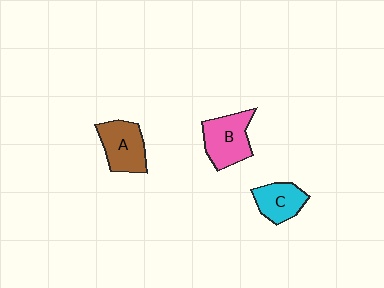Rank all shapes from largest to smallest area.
From largest to smallest: B (pink), A (brown), C (cyan).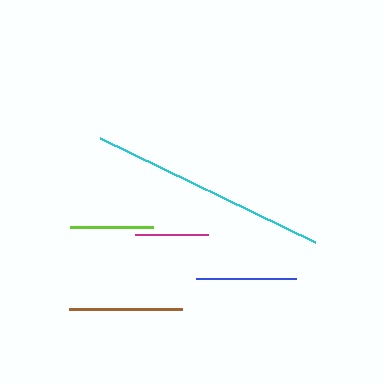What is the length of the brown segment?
The brown segment is approximately 113 pixels long.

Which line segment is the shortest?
The magenta line is the shortest at approximately 73 pixels.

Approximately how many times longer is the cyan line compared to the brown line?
The cyan line is approximately 2.1 times the length of the brown line.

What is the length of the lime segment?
The lime segment is approximately 83 pixels long.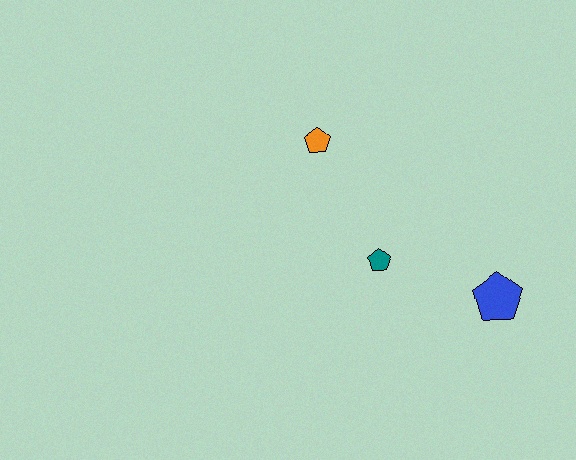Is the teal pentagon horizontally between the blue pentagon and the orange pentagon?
Yes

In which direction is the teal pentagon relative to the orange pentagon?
The teal pentagon is below the orange pentagon.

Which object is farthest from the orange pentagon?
The blue pentagon is farthest from the orange pentagon.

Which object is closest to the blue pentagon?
The teal pentagon is closest to the blue pentagon.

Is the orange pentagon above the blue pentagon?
Yes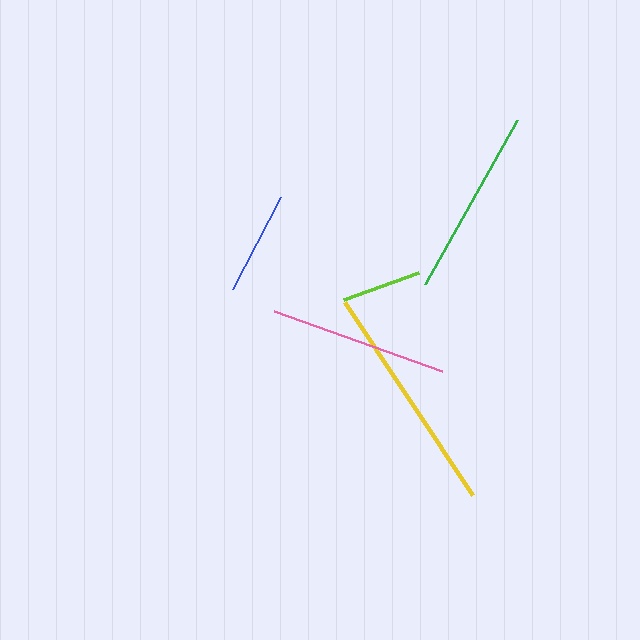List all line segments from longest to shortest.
From longest to shortest: yellow, green, pink, blue, lime.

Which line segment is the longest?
The yellow line is the longest at approximately 232 pixels.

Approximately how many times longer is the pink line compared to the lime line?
The pink line is approximately 2.3 times the length of the lime line.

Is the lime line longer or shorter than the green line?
The green line is longer than the lime line.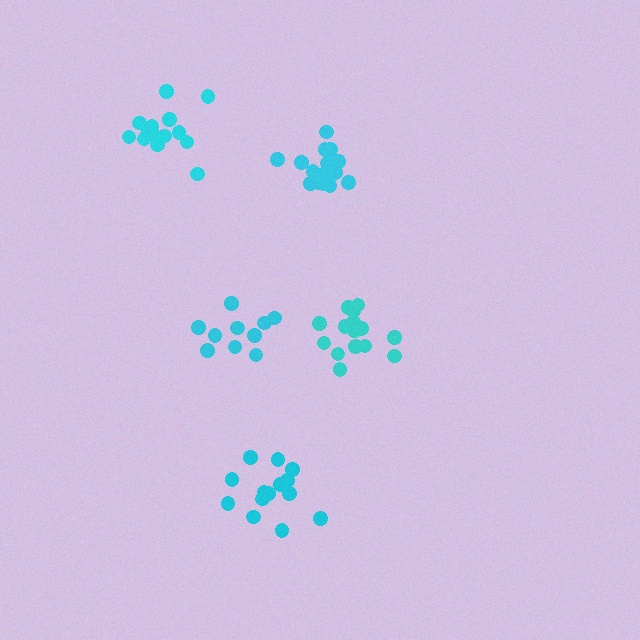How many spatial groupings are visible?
There are 5 spatial groupings.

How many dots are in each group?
Group 1: 16 dots, Group 2: 14 dots, Group 3: 14 dots, Group 4: 10 dots, Group 5: 15 dots (69 total).